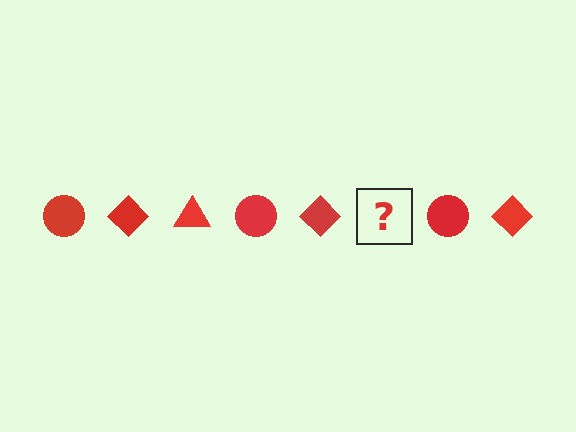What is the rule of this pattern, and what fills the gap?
The rule is that the pattern cycles through circle, diamond, triangle shapes in red. The gap should be filled with a red triangle.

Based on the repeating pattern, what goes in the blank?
The blank should be a red triangle.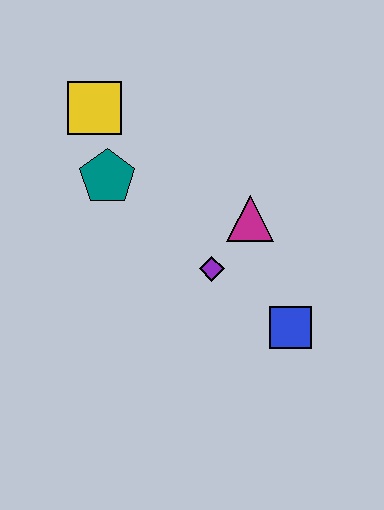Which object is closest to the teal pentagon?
The yellow square is closest to the teal pentagon.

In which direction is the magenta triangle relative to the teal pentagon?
The magenta triangle is to the right of the teal pentagon.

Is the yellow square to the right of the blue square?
No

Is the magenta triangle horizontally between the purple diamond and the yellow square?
No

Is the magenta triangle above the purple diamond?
Yes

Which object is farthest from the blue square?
The yellow square is farthest from the blue square.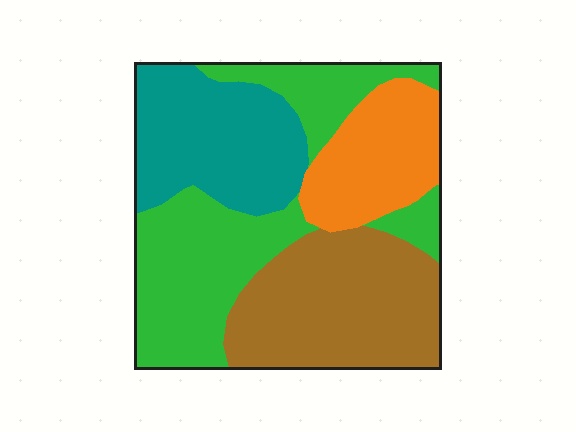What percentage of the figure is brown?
Brown covers about 30% of the figure.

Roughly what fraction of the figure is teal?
Teal covers 23% of the figure.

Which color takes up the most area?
Green, at roughly 35%.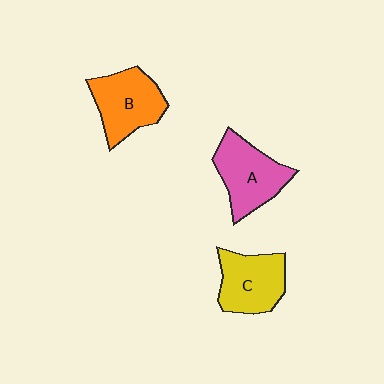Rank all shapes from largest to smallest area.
From largest to smallest: A (pink), B (orange), C (yellow).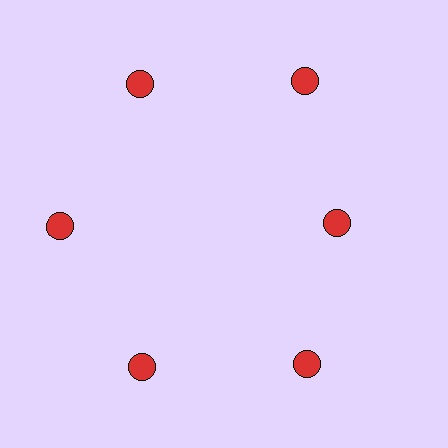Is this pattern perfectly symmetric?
No. The 6 red circles are arranged in a ring, but one element near the 3 o'clock position is pulled inward toward the center, breaking the 6-fold rotational symmetry.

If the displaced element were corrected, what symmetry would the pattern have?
It would have 6-fold rotational symmetry — the pattern would map onto itself every 60 degrees.